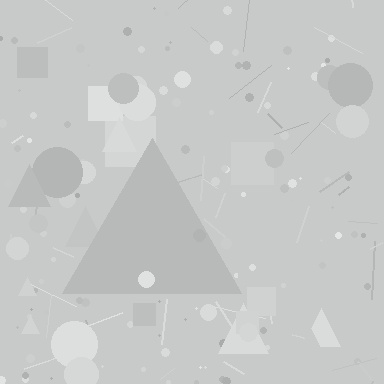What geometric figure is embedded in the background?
A triangle is embedded in the background.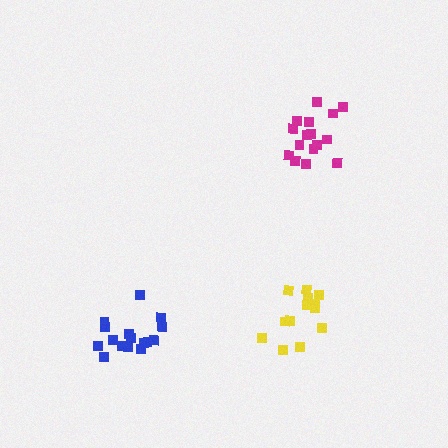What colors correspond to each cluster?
The clusters are colored: yellow, blue, magenta.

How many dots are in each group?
Group 1: 13 dots, Group 2: 16 dots, Group 3: 16 dots (45 total).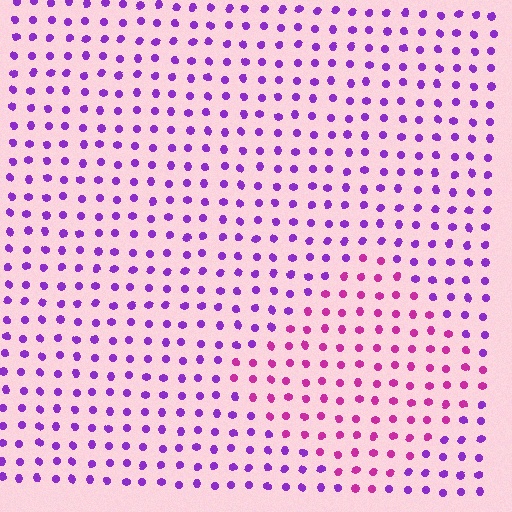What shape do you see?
I see a diamond.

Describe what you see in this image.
The image is filled with small purple elements in a uniform arrangement. A diamond-shaped region is visible where the elements are tinted to a slightly different hue, forming a subtle color boundary.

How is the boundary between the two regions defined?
The boundary is defined purely by a slight shift in hue (about 38 degrees). Spacing, size, and orientation are identical on both sides.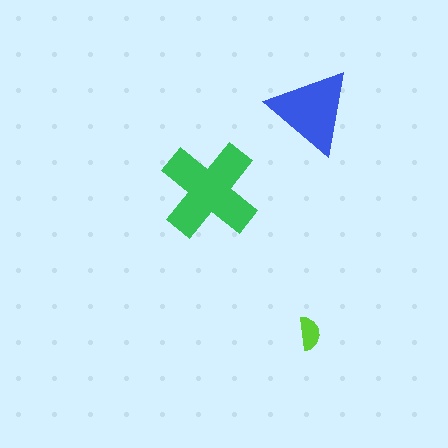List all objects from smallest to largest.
The lime semicircle, the blue triangle, the green cross.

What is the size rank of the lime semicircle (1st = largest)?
3rd.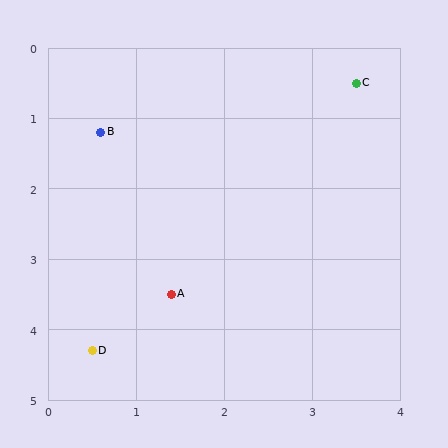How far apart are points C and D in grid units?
Points C and D are about 4.8 grid units apart.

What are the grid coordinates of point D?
Point D is at approximately (0.5, 4.3).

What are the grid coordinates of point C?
Point C is at approximately (3.5, 0.5).